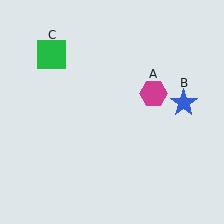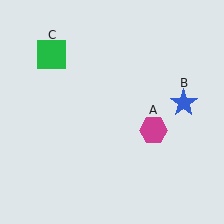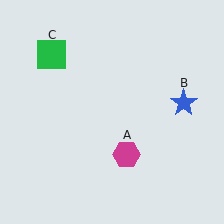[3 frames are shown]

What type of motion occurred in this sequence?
The magenta hexagon (object A) rotated clockwise around the center of the scene.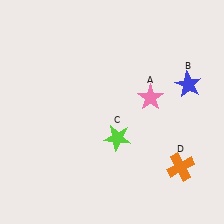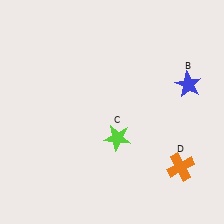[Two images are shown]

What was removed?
The pink star (A) was removed in Image 2.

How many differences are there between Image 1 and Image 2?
There is 1 difference between the two images.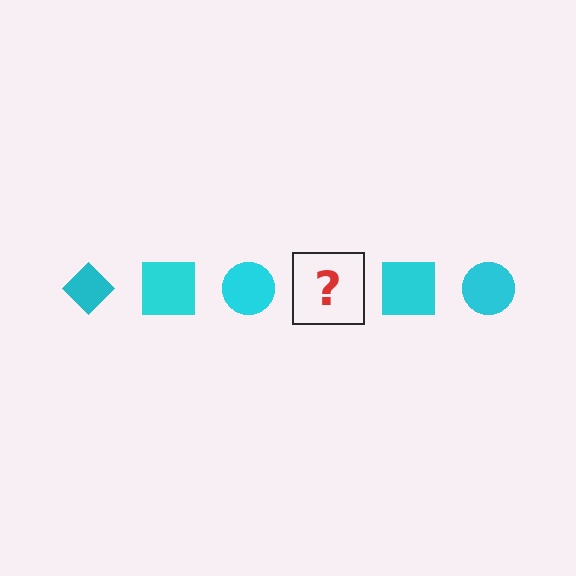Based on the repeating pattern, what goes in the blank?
The blank should be a cyan diamond.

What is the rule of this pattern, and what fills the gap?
The rule is that the pattern cycles through diamond, square, circle shapes in cyan. The gap should be filled with a cyan diamond.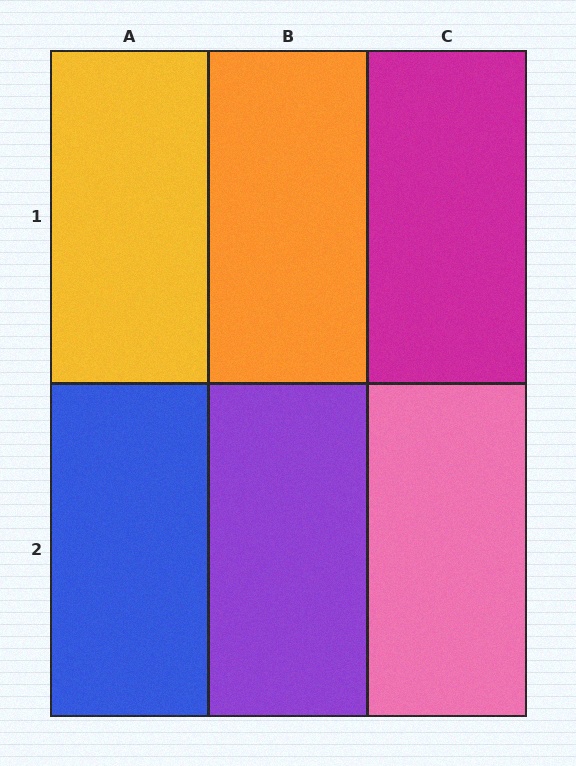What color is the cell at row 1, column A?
Yellow.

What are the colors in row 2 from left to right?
Blue, purple, pink.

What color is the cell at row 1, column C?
Magenta.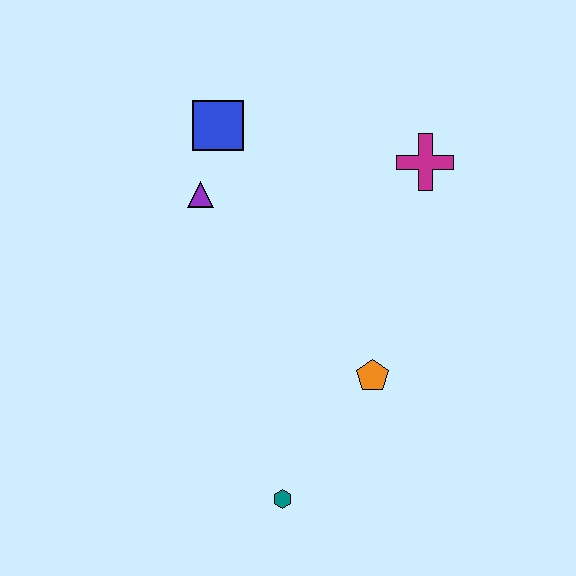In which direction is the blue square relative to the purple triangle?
The blue square is above the purple triangle.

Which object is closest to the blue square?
The purple triangle is closest to the blue square.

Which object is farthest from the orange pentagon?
The blue square is farthest from the orange pentagon.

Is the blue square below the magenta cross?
No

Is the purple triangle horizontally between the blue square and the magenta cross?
No